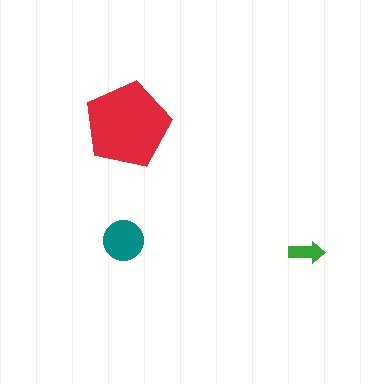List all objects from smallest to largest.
The green arrow, the teal circle, the red pentagon.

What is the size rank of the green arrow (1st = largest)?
3rd.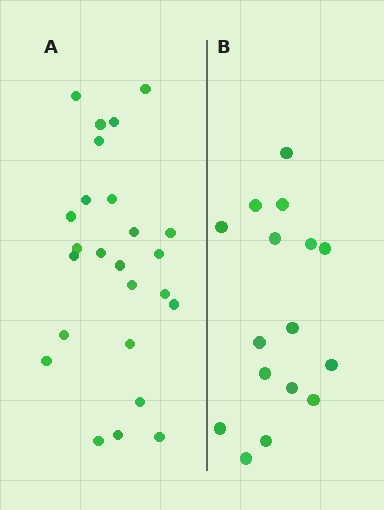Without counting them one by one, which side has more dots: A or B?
Region A (the left region) has more dots.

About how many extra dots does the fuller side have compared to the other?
Region A has roughly 8 or so more dots than region B.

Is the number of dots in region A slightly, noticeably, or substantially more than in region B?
Region A has substantially more. The ratio is roughly 1.6 to 1.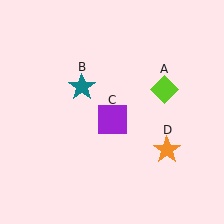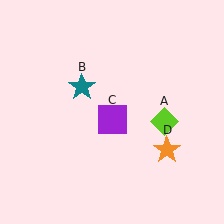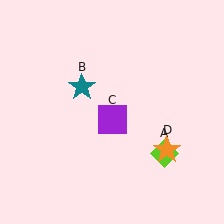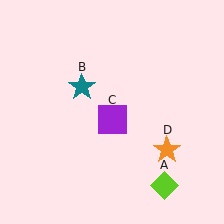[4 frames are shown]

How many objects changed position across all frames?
1 object changed position: lime diamond (object A).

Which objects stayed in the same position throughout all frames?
Teal star (object B) and purple square (object C) and orange star (object D) remained stationary.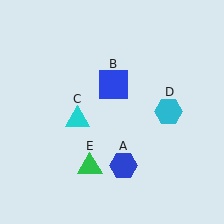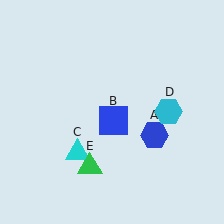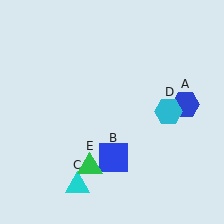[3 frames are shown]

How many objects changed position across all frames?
3 objects changed position: blue hexagon (object A), blue square (object B), cyan triangle (object C).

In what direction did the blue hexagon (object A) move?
The blue hexagon (object A) moved up and to the right.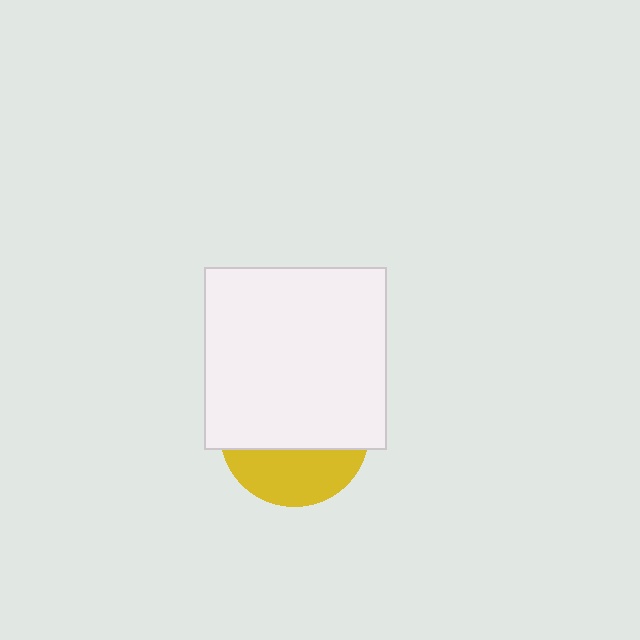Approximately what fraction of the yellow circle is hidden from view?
Roughly 64% of the yellow circle is hidden behind the white square.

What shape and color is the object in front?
The object in front is a white square.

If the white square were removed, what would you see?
You would see the complete yellow circle.